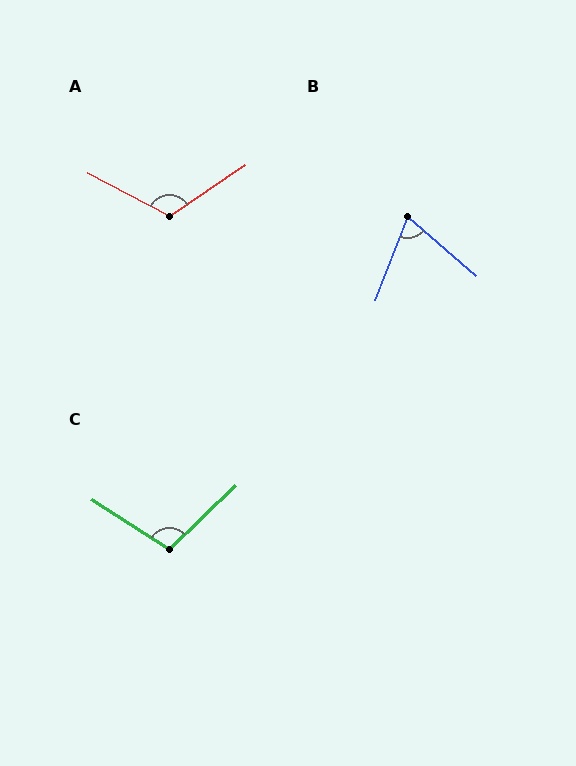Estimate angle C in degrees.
Approximately 104 degrees.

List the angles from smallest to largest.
B (71°), C (104°), A (118°).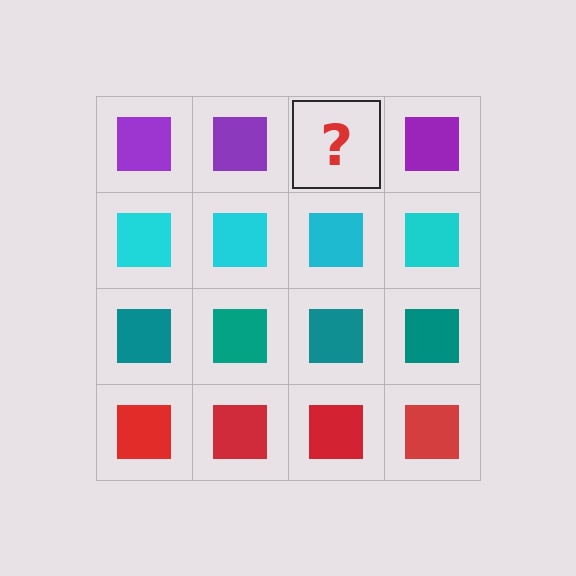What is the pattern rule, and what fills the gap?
The rule is that each row has a consistent color. The gap should be filled with a purple square.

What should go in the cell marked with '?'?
The missing cell should contain a purple square.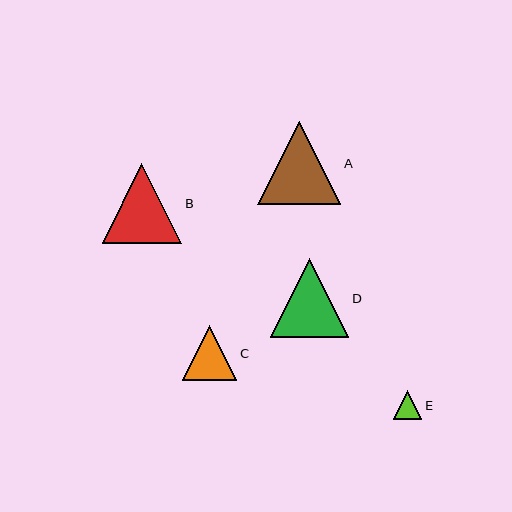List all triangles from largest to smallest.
From largest to smallest: A, B, D, C, E.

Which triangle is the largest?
Triangle A is the largest with a size of approximately 83 pixels.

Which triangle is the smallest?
Triangle E is the smallest with a size of approximately 28 pixels.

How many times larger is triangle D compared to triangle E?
Triangle D is approximately 2.8 times the size of triangle E.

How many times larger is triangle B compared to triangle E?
Triangle B is approximately 2.8 times the size of triangle E.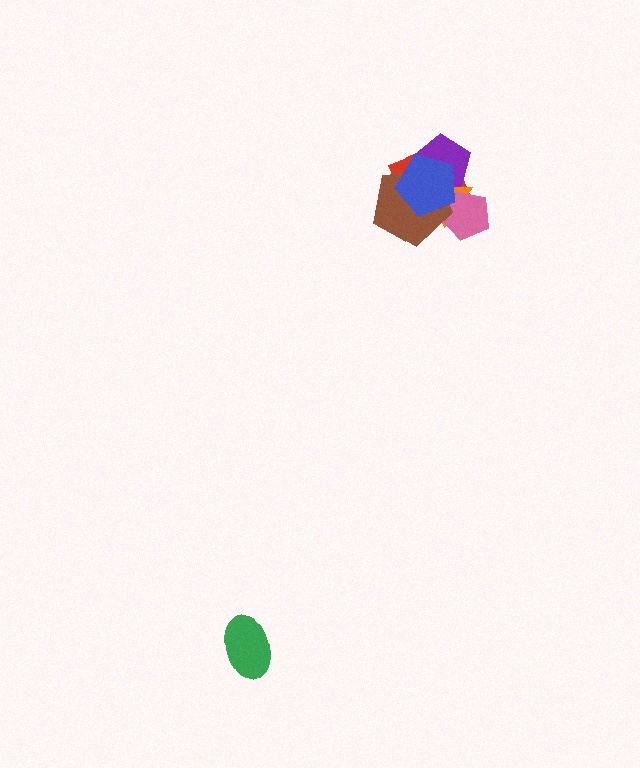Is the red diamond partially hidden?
Yes, it is partially covered by another shape.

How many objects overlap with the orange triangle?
5 objects overlap with the orange triangle.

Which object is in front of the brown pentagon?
The blue pentagon is in front of the brown pentagon.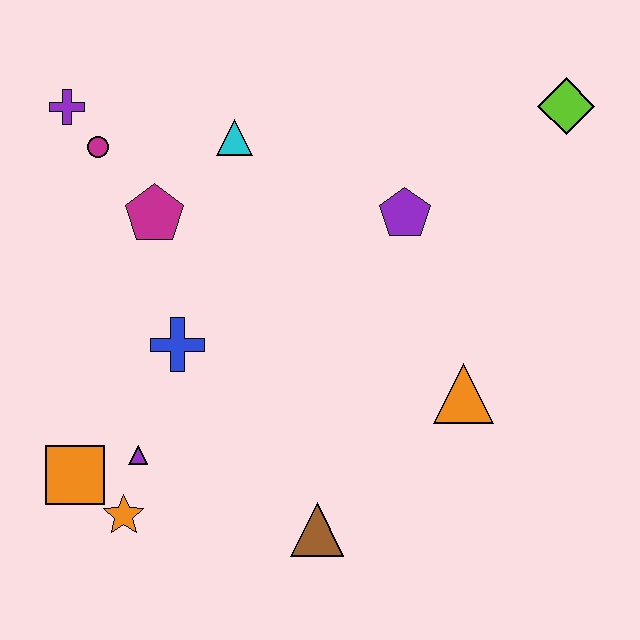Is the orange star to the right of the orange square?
Yes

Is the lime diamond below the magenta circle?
No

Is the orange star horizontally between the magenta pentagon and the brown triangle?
No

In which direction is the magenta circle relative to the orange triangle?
The magenta circle is to the left of the orange triangle.